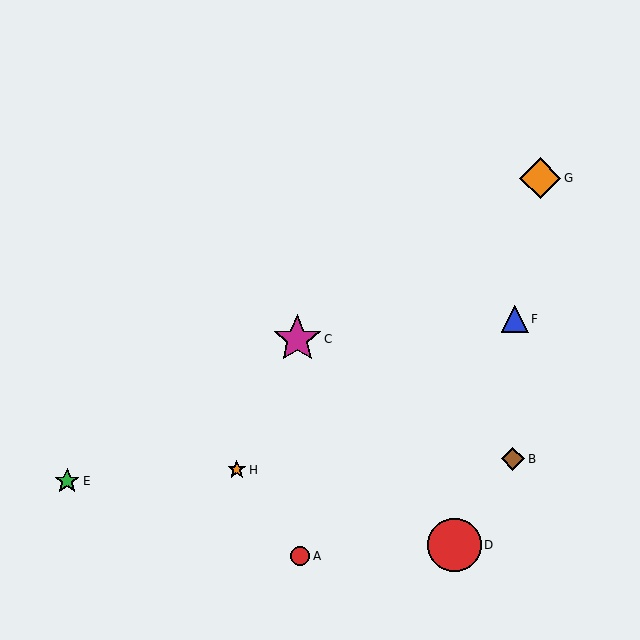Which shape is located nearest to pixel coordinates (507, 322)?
The blue triangle (labeled F) at (515, 319) is nearest to that location.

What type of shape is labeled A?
Shape A is a red circle.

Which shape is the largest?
The red circle (labeled D) is the largest.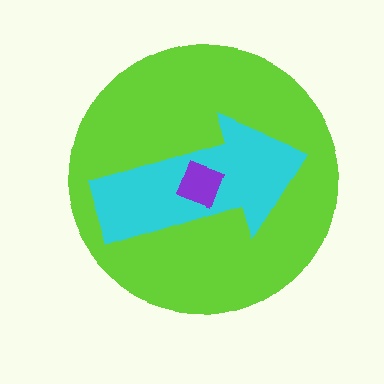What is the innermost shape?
The purple square.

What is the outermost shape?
The lime circle.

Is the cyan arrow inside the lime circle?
Yes.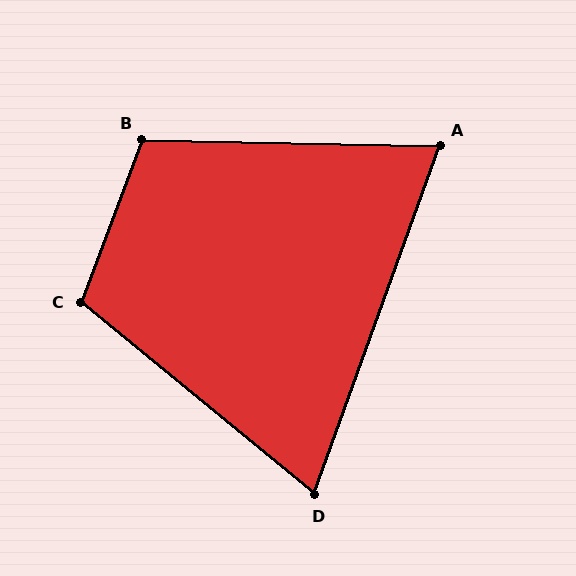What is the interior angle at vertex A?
Approximately 71 degrees (acute).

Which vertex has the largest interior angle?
B, at approximately 110 degrees.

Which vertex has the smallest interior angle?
D, at approximately 70 degrees.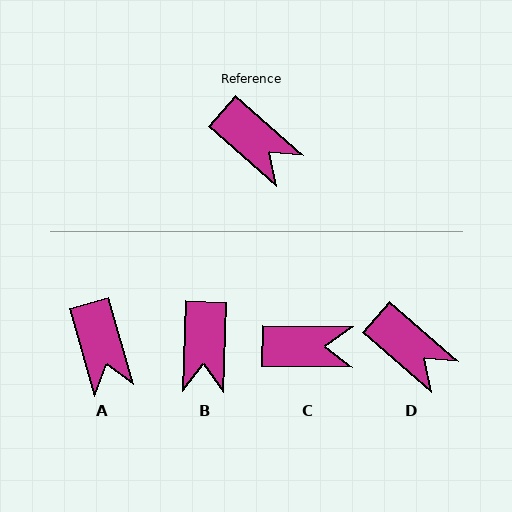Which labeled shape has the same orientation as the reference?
D.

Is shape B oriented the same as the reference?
No, it is off by about 51 degrees.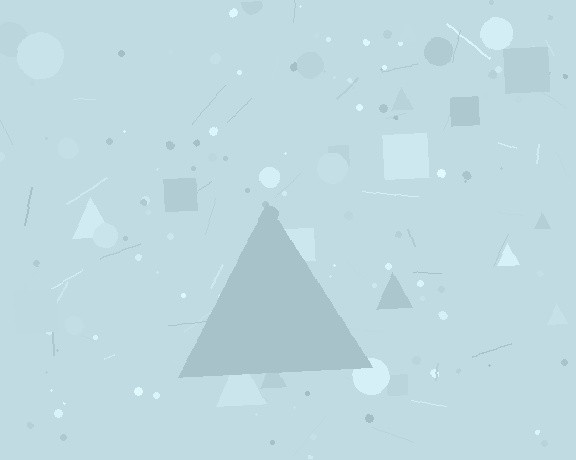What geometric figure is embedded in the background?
A triangle is embedded in the background.